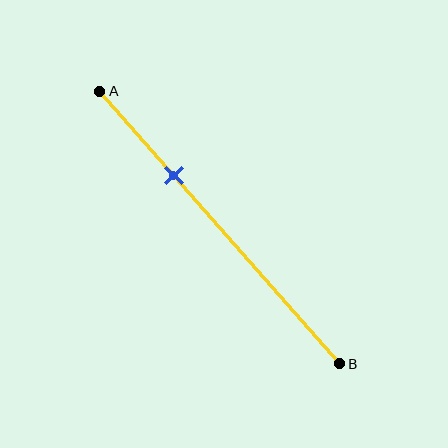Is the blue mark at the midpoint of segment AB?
No, the mark is at about 30% from A, not at the 50% midpoint.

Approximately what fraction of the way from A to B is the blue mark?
The blue mark is approximately 30% of the way from A to B.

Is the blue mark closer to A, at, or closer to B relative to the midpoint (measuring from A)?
The blue mark is closer to point A than the midpoint of segment AB.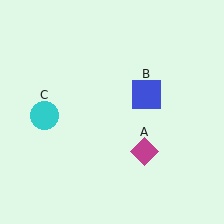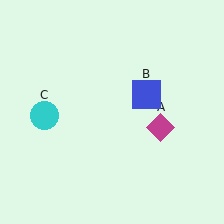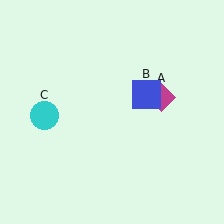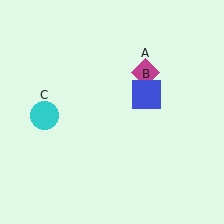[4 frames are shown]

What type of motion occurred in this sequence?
The magenta diamond (object A) rotated counterclockwise around the center of the scene.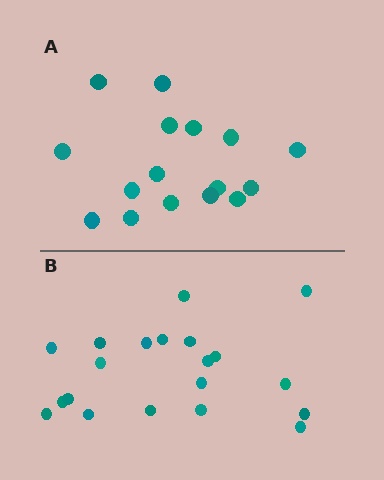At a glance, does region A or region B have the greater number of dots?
Region B (the bottom region) has more dots.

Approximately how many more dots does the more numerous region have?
Region B has about 4 more dots than region A.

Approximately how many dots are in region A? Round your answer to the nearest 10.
About 20 dots. (The exact count is 16, which rounds to 20.)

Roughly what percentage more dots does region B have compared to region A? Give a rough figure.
About 25% more.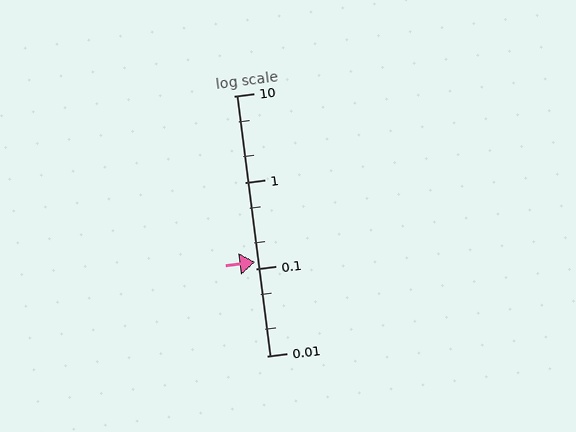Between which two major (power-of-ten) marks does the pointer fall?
The pointer is between 0.1 and 1.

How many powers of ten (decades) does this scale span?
The scale spans 3 decades, from 0.01 to 10.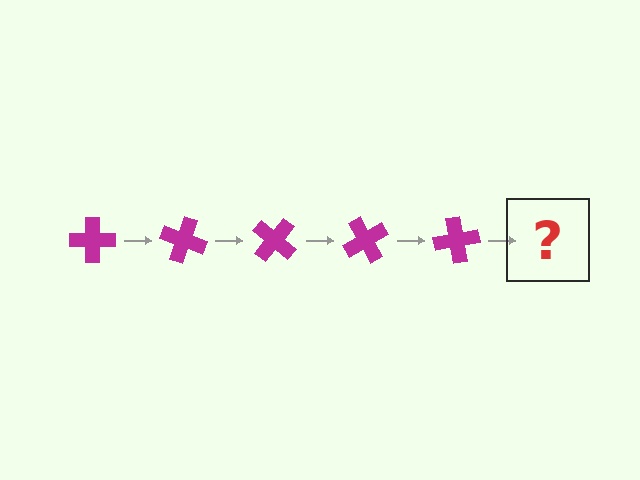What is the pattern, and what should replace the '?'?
The pattern is that the cross rotates 20 degrees each step. The '?' should be a magenta cross rotated 100 degrees.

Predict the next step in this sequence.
The next step is a magenta cross rotated 100 degrees.